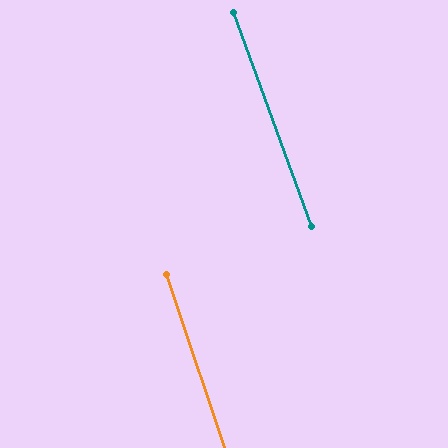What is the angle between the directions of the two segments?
Approximately 1 degree.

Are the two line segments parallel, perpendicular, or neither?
Parallel — their directions differ by only 1.4°.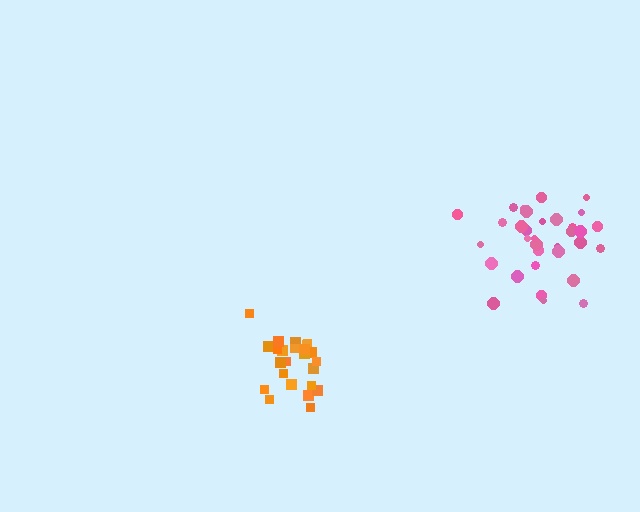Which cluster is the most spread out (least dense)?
Pink.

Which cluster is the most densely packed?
Orange.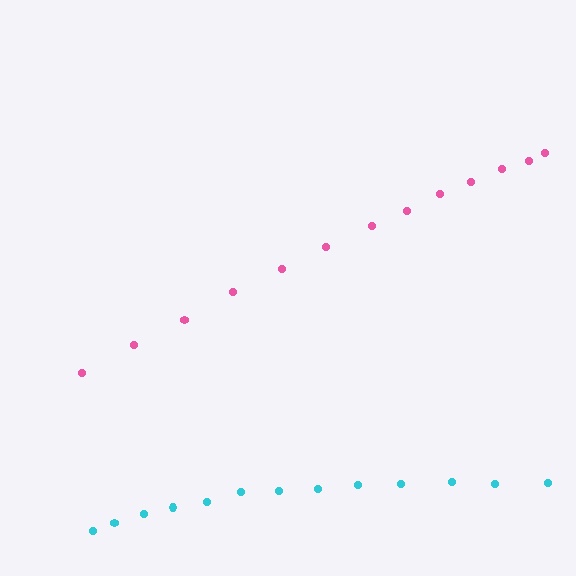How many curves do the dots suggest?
There are 2 distinct paths.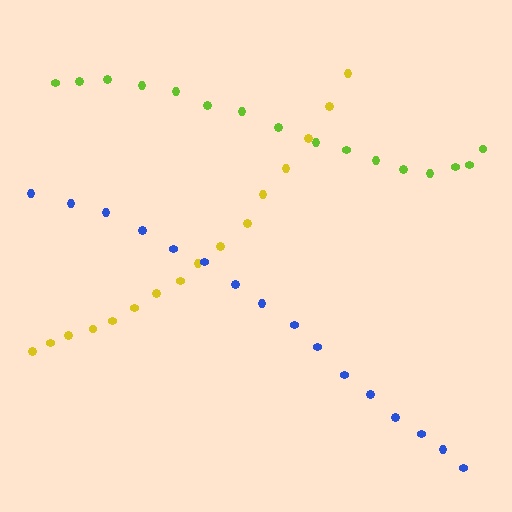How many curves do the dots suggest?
There are 3 distinct paths.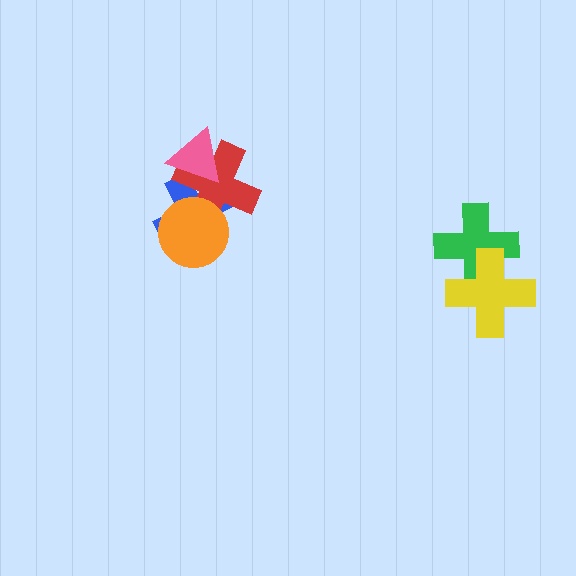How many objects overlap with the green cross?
1 object overlaps with the green cross.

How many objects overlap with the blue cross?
3 objects overlap with the blue cross.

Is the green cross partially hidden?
Yes, it is partially covered by another shape.